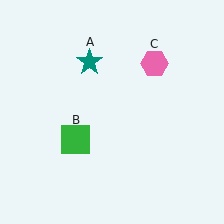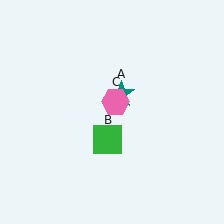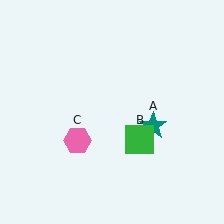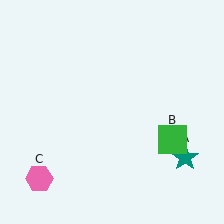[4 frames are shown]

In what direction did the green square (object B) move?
The green square (object B) moved right.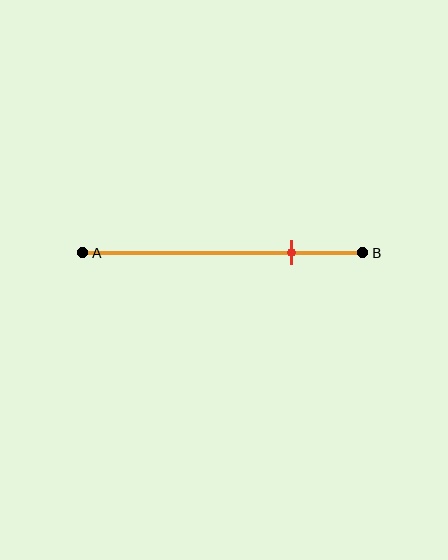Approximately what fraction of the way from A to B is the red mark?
The red mark is approximately 75% of the way from A to B.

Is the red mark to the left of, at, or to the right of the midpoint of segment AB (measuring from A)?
The red mark is to the right of the midpoint of segment AB.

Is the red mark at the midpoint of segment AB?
No, the mark is at about 75% from A, not at the 50% midpoint.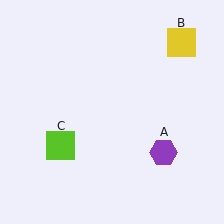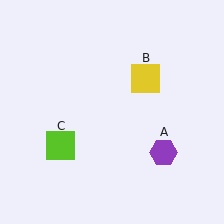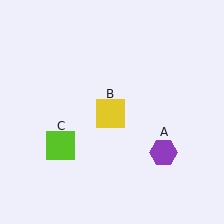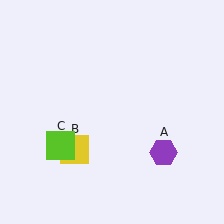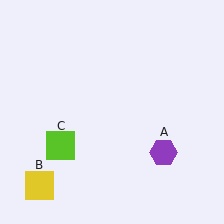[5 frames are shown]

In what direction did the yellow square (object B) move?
The yellow square (object B) moved down and to the left.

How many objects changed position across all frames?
1 object changed position: yellow square (object B).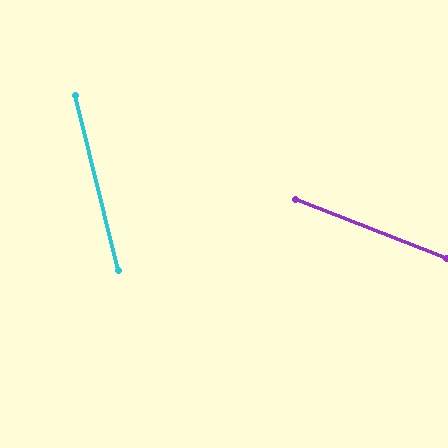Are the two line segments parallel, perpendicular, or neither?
Neither parallel nor perpendicular — they differ by about 55°.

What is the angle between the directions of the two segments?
Approximately 55 degrees.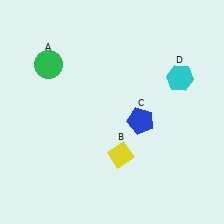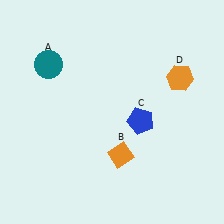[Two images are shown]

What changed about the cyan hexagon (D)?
In Image 1, D is cyan. In Image 2, it changed to orange.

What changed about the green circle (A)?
In Image 1, A is green. In Image 2, it changed to teal.